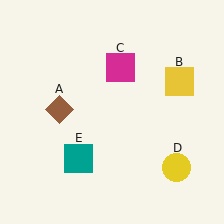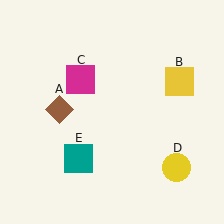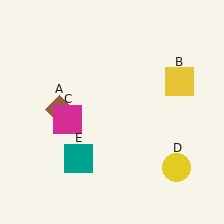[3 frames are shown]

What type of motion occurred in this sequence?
The magenta square (object C) rotated counterclockwise around the center of the scene.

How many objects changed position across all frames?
1 object changed position: magenta square (object C).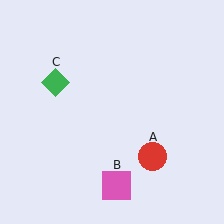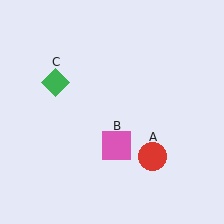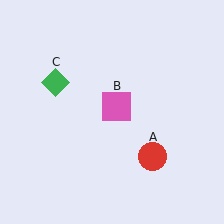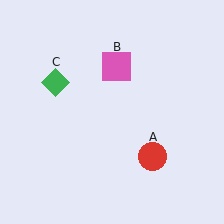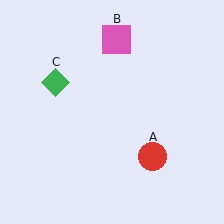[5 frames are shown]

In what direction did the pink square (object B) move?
The pink square (object B) moved up.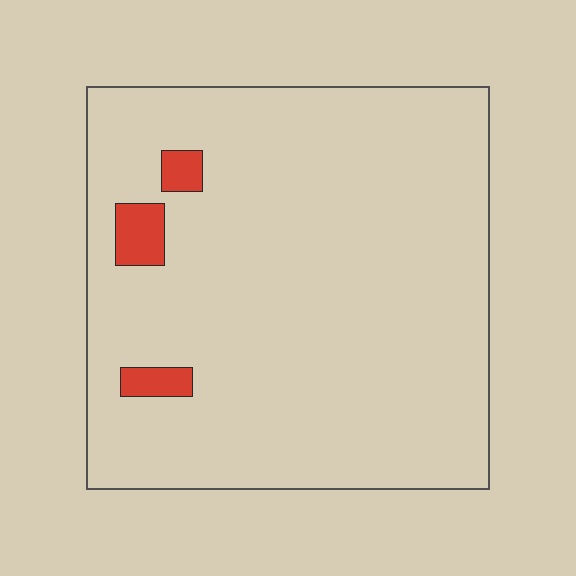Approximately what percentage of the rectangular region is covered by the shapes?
Approximately 5%.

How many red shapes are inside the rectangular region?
3.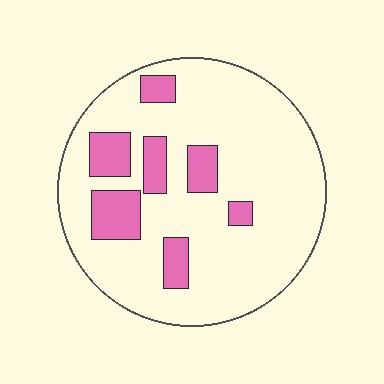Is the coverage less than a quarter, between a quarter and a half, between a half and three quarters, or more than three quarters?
Less than a quarter.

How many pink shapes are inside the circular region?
7.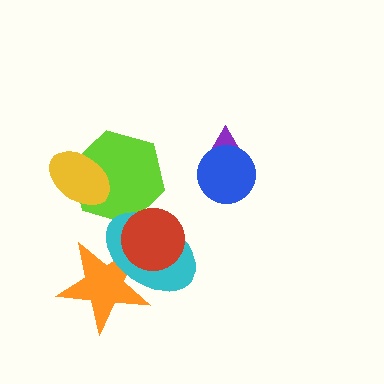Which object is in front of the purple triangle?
The blue circle is in front of the purple triangle.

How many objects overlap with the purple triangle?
1 object overlaps with the purple triangle.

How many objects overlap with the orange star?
2 objects overlap with the orange star.